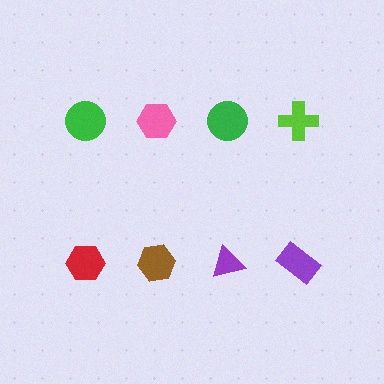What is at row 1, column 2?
A pink hexagon.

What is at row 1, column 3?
A green circle.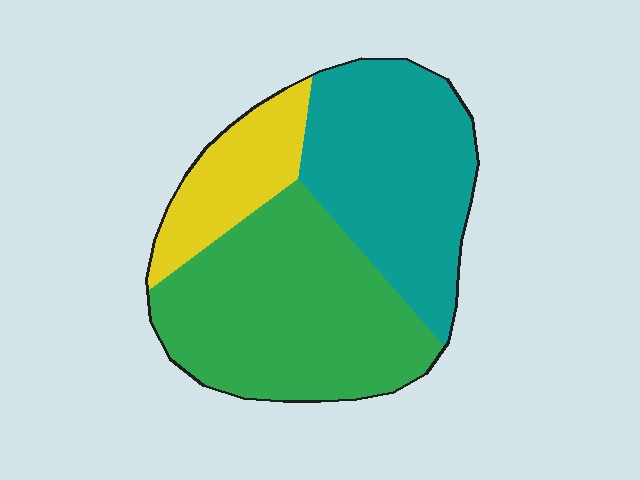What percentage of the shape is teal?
Teal covers roughly 40% of the shape.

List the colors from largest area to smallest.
From largest to smallest: green, teal, yellow.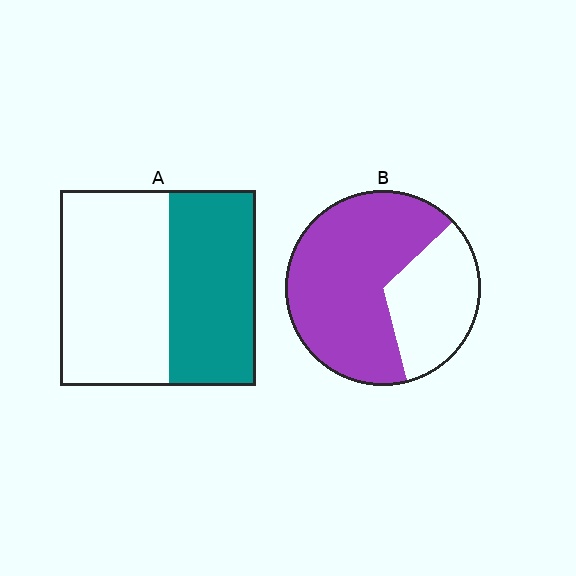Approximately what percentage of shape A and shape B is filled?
A is approximately 45% and B is approximately 65%.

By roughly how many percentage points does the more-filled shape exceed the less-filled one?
By roughly 25 percentage points (B over A).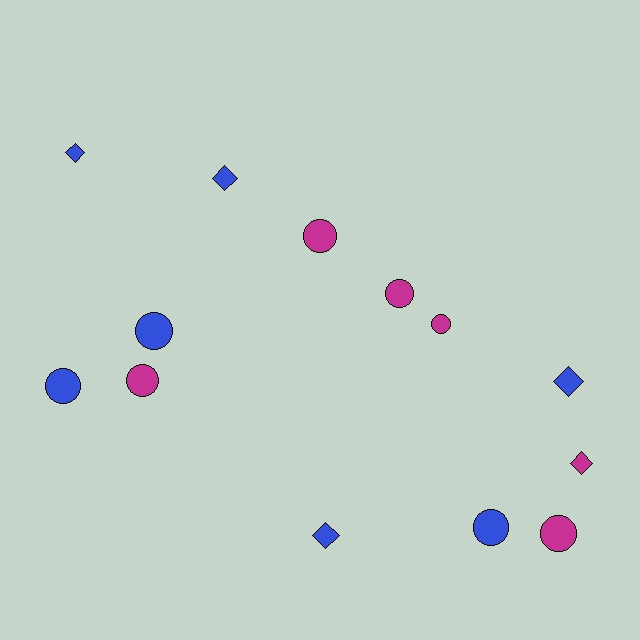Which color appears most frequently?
Blue, with 7 objects.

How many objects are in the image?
There are 13 objects.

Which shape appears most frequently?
Circle, with 8 objects.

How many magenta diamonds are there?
There is 1 magenta diamond.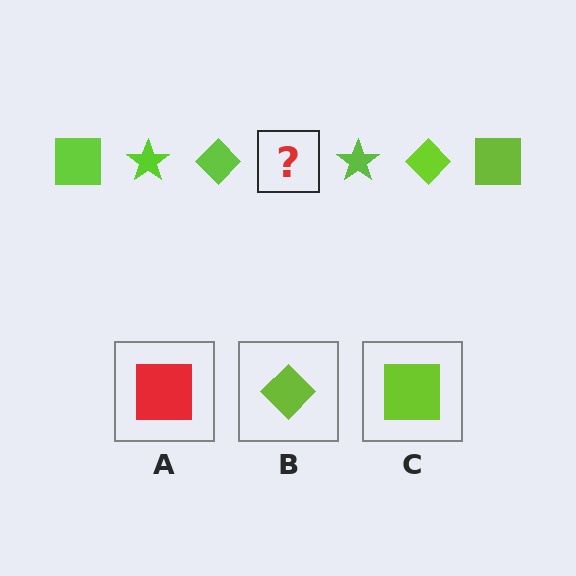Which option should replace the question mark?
Option C.